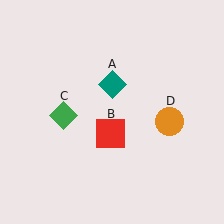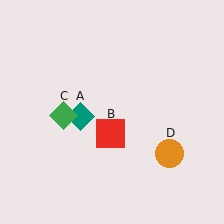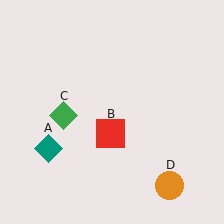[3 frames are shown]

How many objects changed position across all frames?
2 objects changed position: teal diamond (object A), orange circle (object D).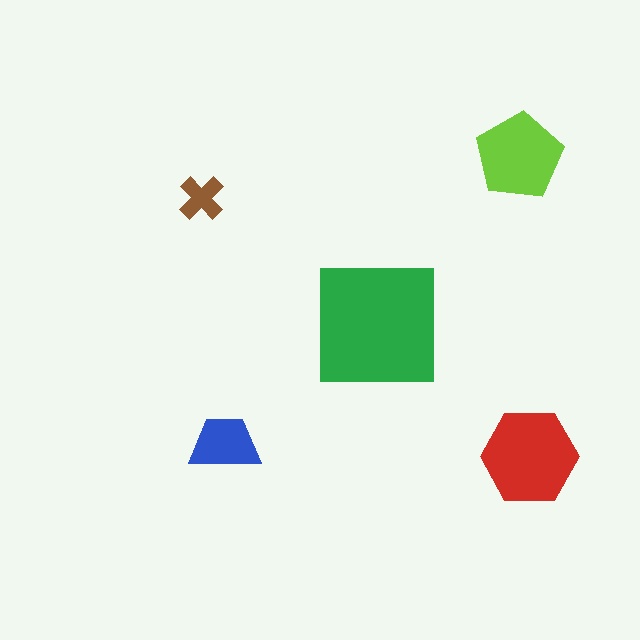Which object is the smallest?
The brown cross.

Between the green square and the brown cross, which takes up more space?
The green square.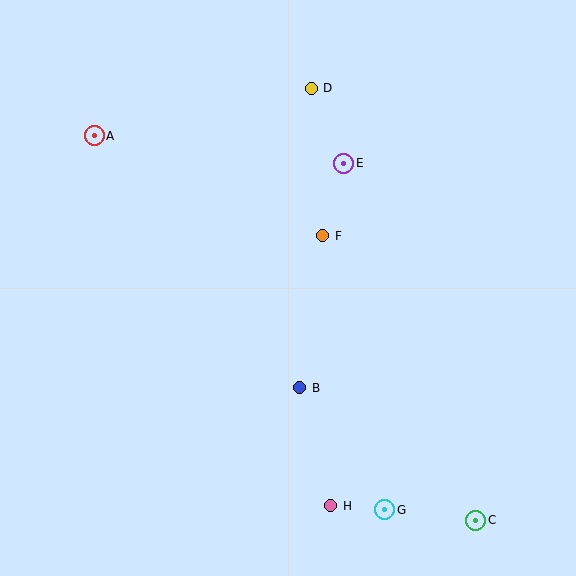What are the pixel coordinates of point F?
Point F is at (323, 236).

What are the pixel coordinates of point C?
Point C is at (476, 520).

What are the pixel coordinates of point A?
Point A is at (94, 136).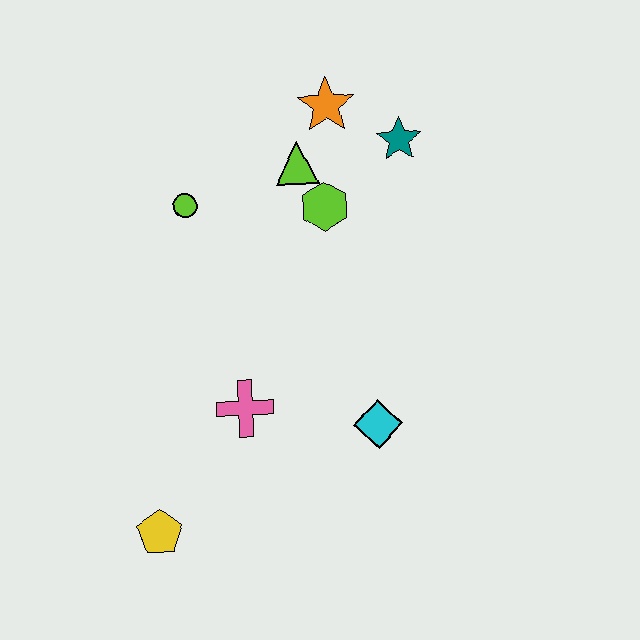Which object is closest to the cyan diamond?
The pink cross is closest to the cyan diamond.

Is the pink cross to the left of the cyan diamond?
Yes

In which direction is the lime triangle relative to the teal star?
The lime triangle is to the left of the teal star.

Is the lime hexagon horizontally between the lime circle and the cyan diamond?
Yes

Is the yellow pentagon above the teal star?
No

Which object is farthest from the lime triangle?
The yellow pentagon is farthest from the lime triangle.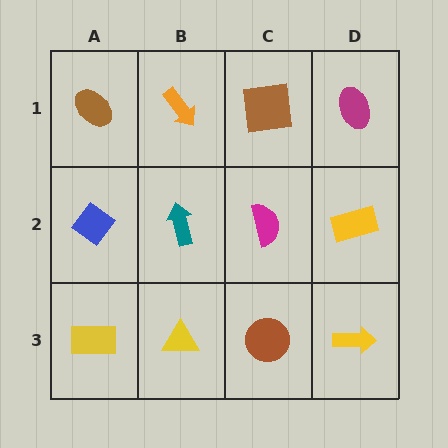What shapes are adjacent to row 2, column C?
A brown square (row 1, column C), a brown circle (row 3, column C), a teal arrow (row 2, column B), a yellow rectangle (row 2, column D).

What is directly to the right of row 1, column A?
An orange arrow.